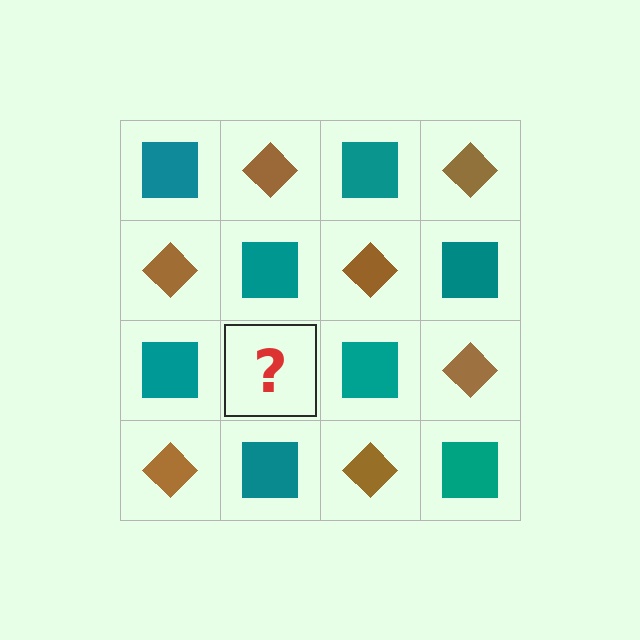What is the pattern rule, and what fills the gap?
The rule is that it alternates teal square and brown diamond in a checkerboard pattern. The gap should be filled with a brown diamond.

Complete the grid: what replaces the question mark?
The question mark should be replaced with a brown diamond.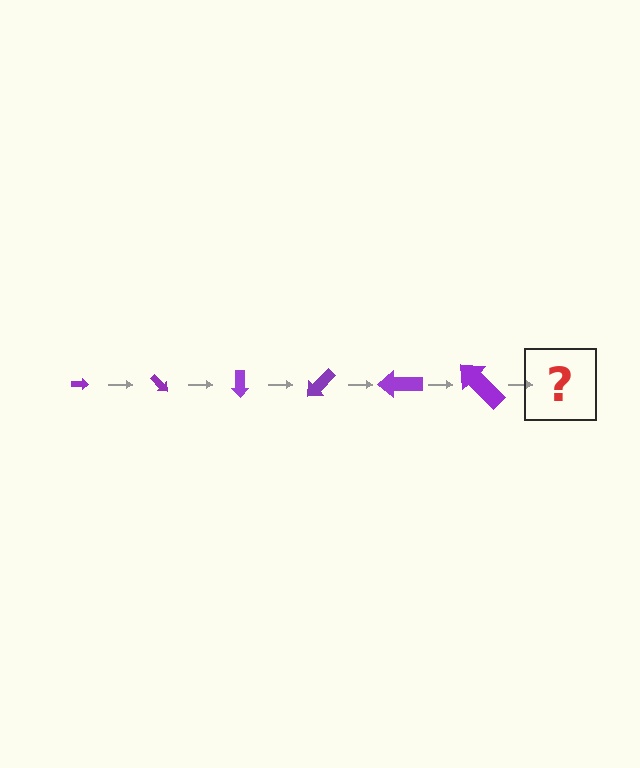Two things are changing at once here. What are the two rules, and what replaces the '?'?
The two rules are that the arrow grows larger each step and it rotates 45 degrees each step. The '?' should be an arrow, larger than the previous one and rotated 270 degrees from the start.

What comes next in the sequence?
The next element should be an arrow, larger than the previous one and rotated 270 degrees from the start.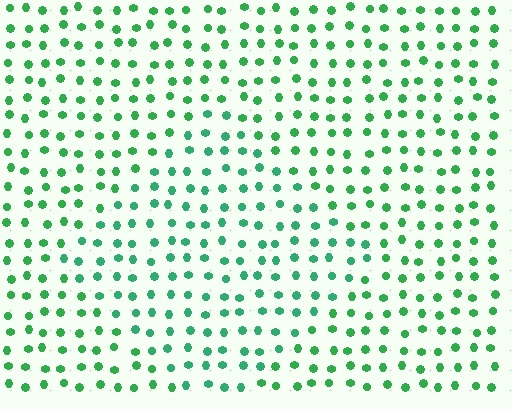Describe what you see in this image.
The image is filled with small green elements in a uniform arrangement. A diamond-shaped region is visible where the elements are tinted to a slightly different hue, forming a subtle color boundary.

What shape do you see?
I see a diamond.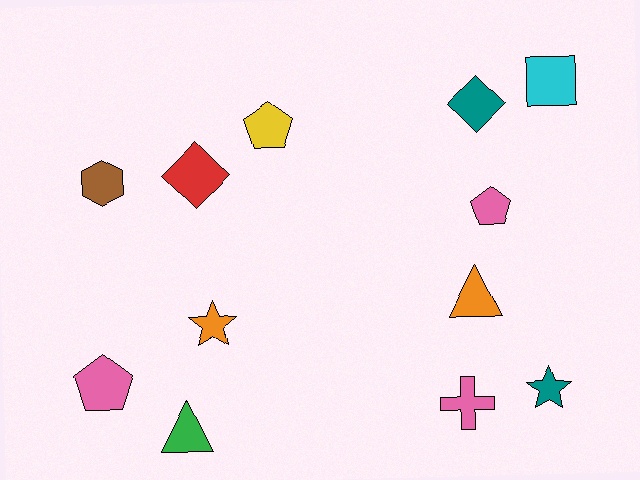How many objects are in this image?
There are 12 objects.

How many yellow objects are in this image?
There is 1 yellow object.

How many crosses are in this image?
There is 1 cross.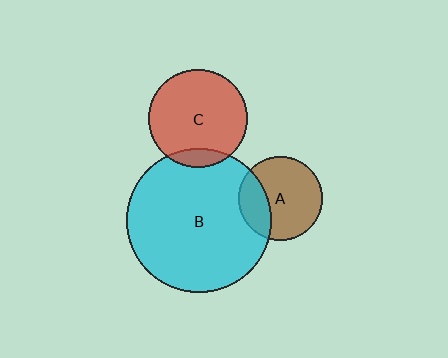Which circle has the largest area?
Circle B (cyan).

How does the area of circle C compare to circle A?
Approximately 1.4 times.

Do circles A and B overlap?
Yes.